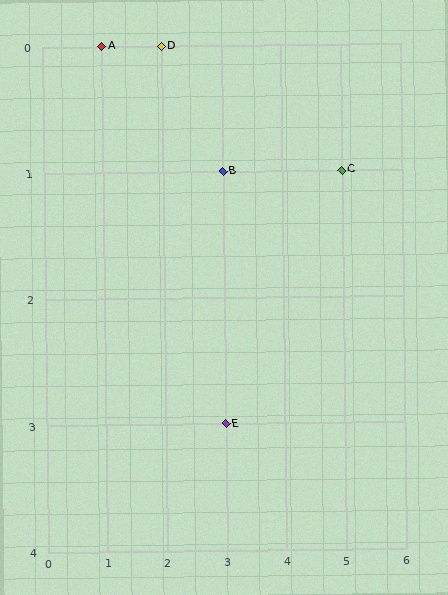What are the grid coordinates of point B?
Point B is at grid coordinates (3, 1).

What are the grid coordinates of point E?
Point E is at grid coordinates (3, 3).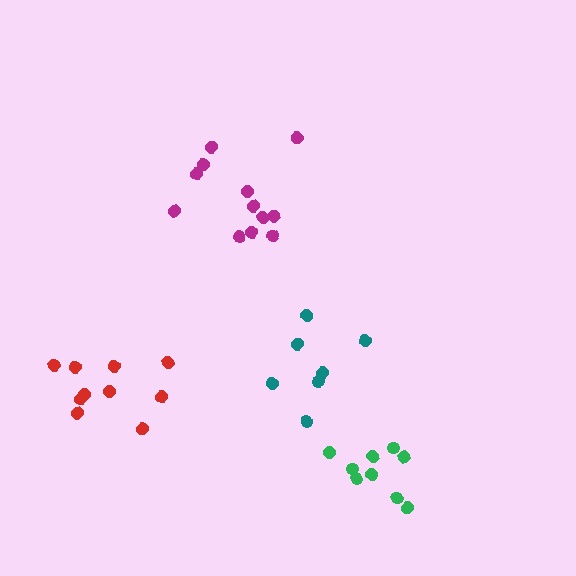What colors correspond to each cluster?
The clusters are colored: red, teal, magenta, green.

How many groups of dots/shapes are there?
There are 4 groups.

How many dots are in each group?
Group 1: 10 dots, Group 2: 7 dots, Group 3: 12 dots, Group 4: 9 dots (38 total).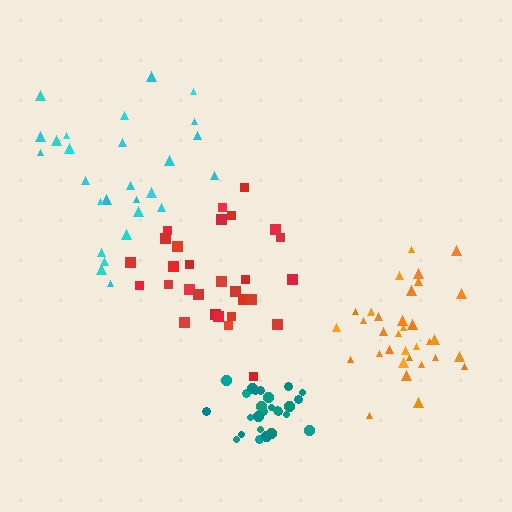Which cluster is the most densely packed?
Teal.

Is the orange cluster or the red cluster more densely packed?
Orange.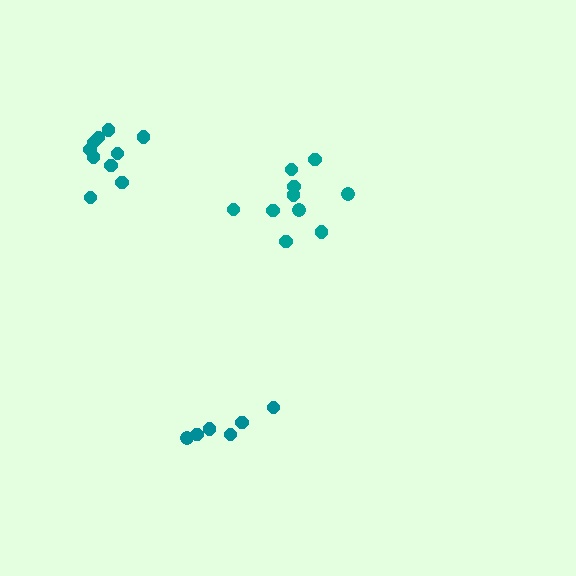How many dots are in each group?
Group 1: 6 dots, Group 2: 10 dots, Group 3: 10 dots (26 total).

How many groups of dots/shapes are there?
There are 3 groups.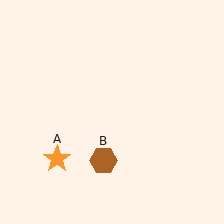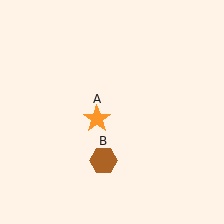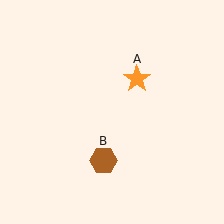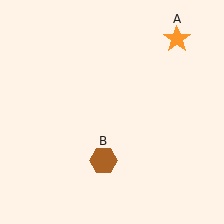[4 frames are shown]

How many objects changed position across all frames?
1 object changed position: orange star (object A).